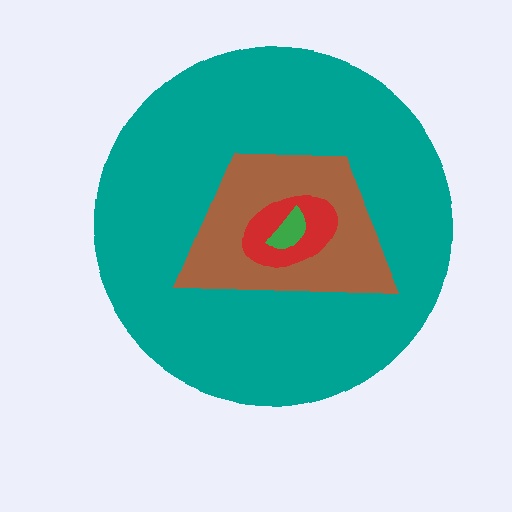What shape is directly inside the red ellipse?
The green semicircle.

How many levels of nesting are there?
4.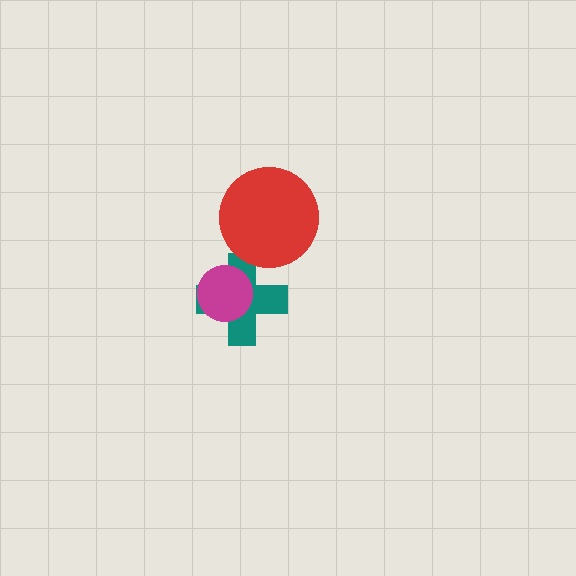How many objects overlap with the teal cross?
1 object overlaps with the teal cross.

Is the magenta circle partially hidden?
No, no other shape covers it.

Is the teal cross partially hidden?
Yes, it is partially covered by another shape.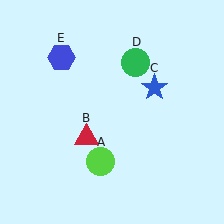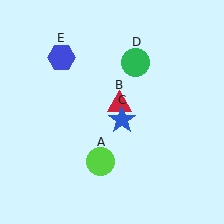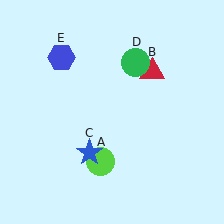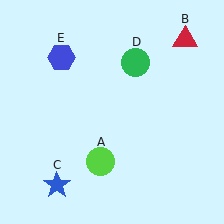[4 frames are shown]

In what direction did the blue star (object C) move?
The blue star (object C) moved down and to the left.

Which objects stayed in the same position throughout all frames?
Lime circle (object A) and green circle (object D) and blue hexagon (object E) remained stationary.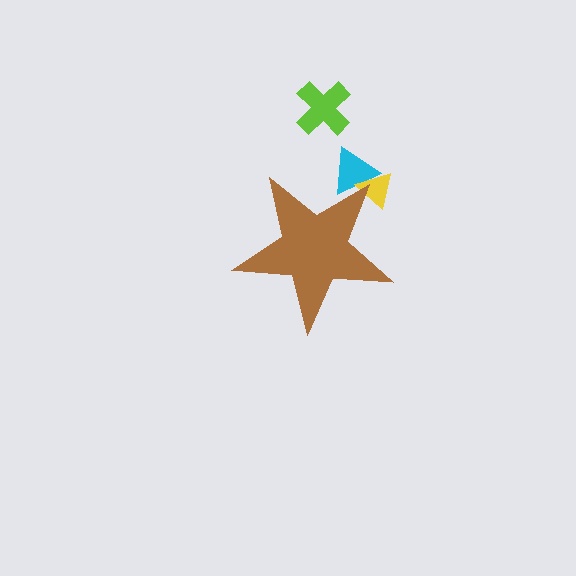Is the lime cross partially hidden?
No, the lime cross is fully visible.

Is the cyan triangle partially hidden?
Yes, the cyan triangle is partially hidden behind the brown star.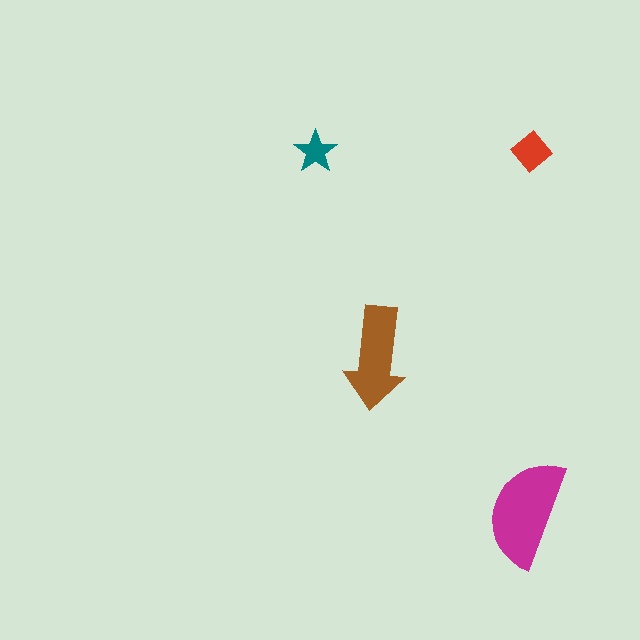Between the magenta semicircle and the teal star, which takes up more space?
The magenta semicircle.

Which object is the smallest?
The teal star.